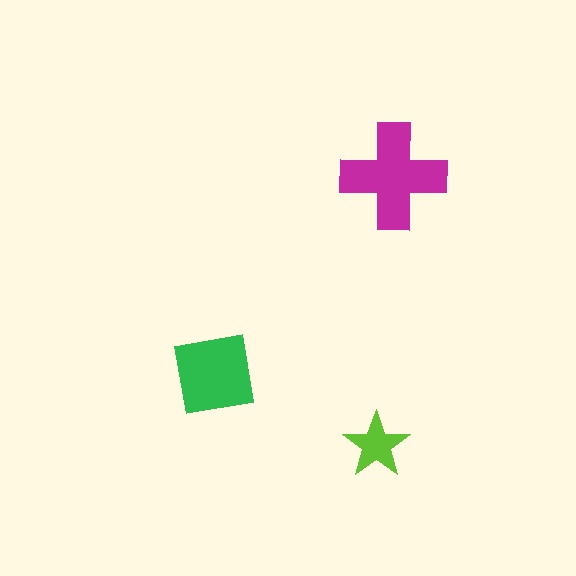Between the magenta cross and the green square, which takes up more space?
The magenta cross.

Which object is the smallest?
The lime star.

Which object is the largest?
The magenta cross.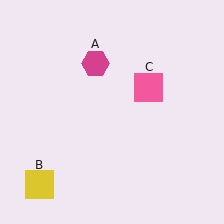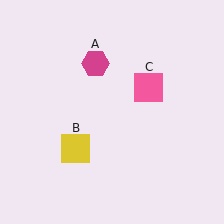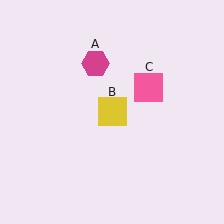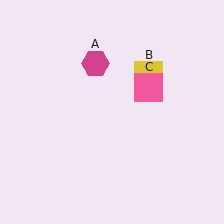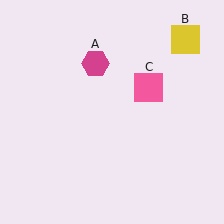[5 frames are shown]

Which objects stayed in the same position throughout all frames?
Magenta hexagon (object A) and pink square (object C) remained stationary.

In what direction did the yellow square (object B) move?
The yellow square (object B) moved up and to the right.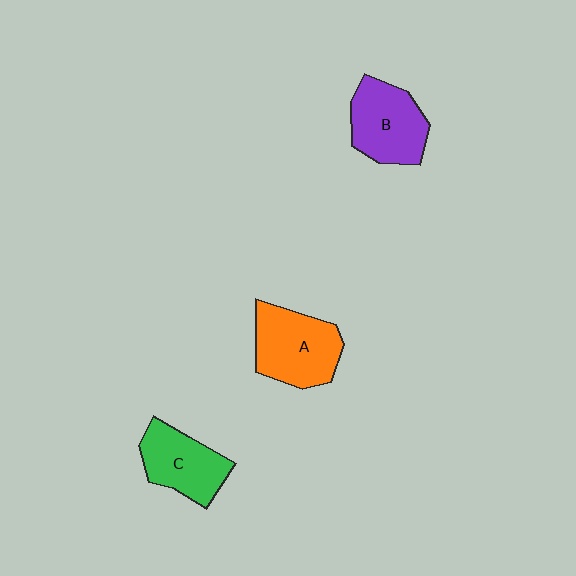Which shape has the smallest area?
Shape C (green).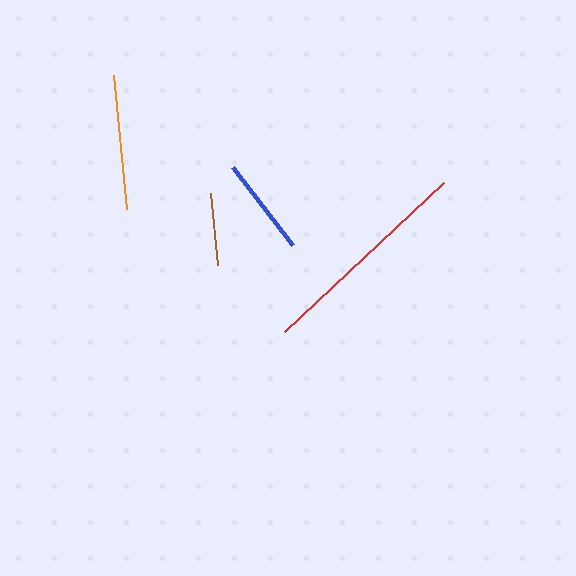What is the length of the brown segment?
The brown segment is approximately 73 pixels long.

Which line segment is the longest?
The red line is the longest at approximately 218 pixels.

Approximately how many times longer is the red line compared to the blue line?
The red line is approximately 2.2 times the length of the blue line.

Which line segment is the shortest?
The brown line is the shortest at approximately 73 pixels.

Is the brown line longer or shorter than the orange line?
The orange line is longer than the brown line.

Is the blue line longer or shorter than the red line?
The red line is longer than the blue line.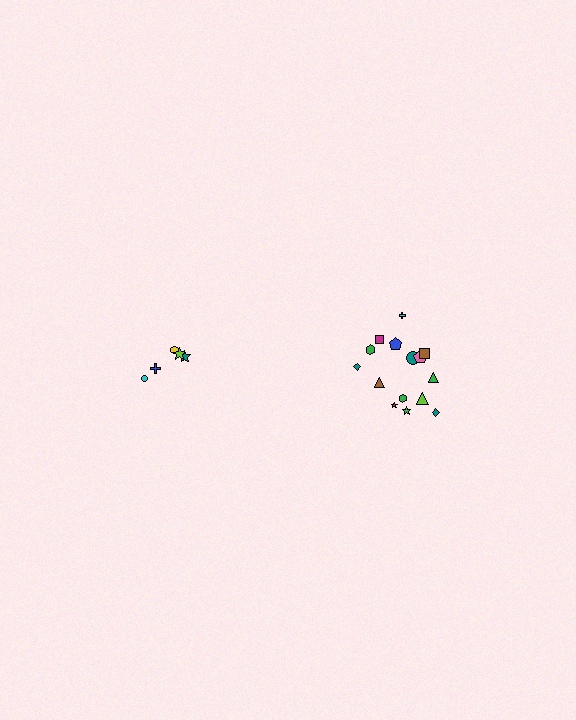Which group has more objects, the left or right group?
The right group.